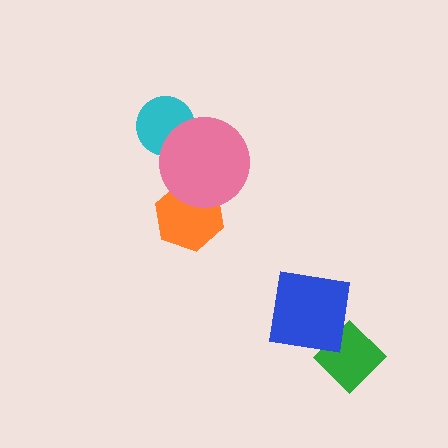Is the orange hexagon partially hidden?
Yes, it is partially covered by another shape.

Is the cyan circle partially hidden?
Yes, it is partially covered by another shape.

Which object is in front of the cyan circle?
The pink circle is in front of the cyan circle.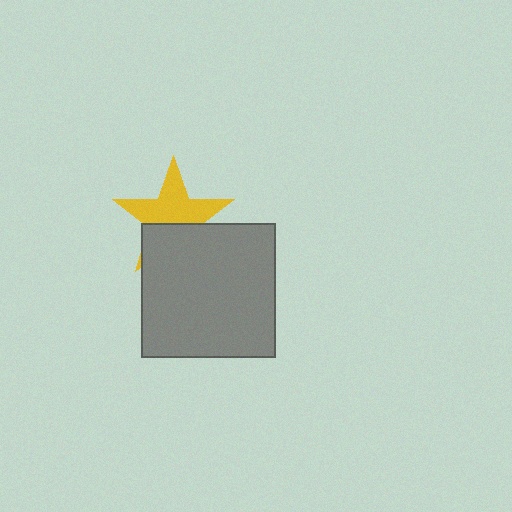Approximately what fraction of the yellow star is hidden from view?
Roughly 40% of the yellow star is hidden behind the gray square.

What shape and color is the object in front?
The object in front is a gray square.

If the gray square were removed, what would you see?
You would see the complete yellow star.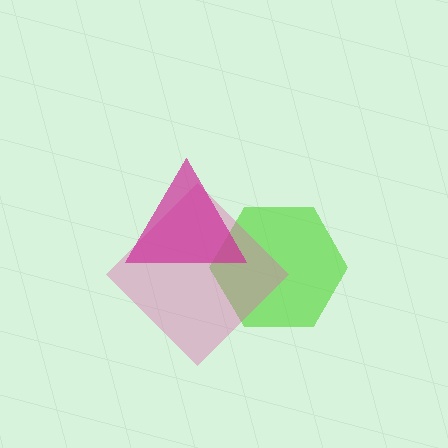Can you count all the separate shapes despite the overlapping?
Yes, there are 3 separate shapes.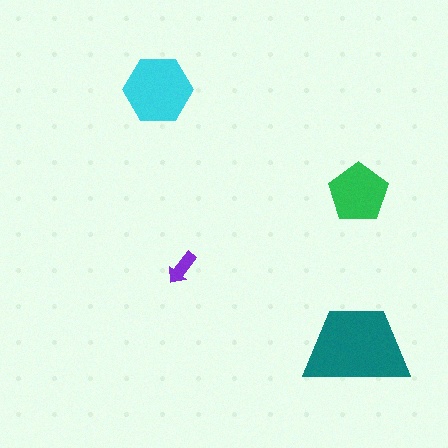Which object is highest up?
The cyan hexagon is topmost.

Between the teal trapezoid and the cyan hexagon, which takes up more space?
The teal trapezoid.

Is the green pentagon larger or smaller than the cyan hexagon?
Smaller.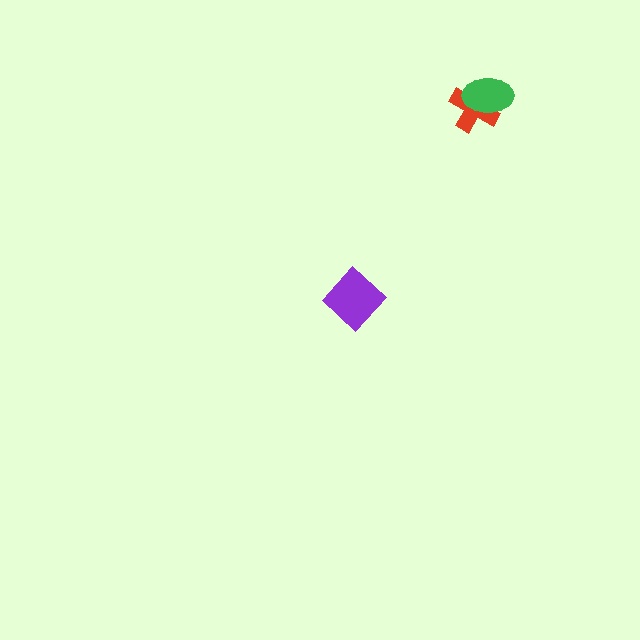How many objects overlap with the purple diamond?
0 objects overlap with the purple diamond.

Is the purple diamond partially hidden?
No, no other shape covers it.